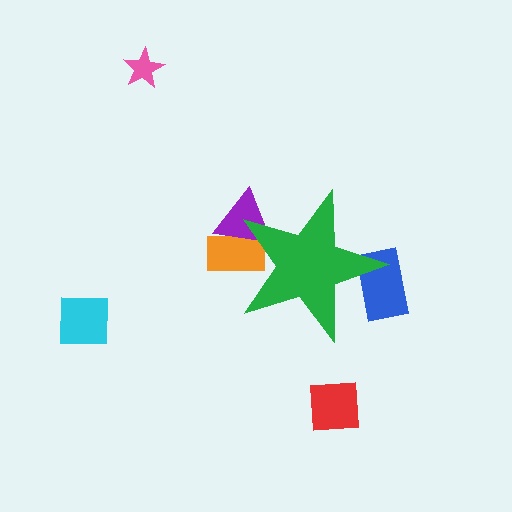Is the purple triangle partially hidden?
Yes, the purple triangle is partially hidden behind the green star.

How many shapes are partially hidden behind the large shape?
3 shapes are partially hidden.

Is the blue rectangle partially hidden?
Yes, the blue rectangle is partially hidden behind the green star.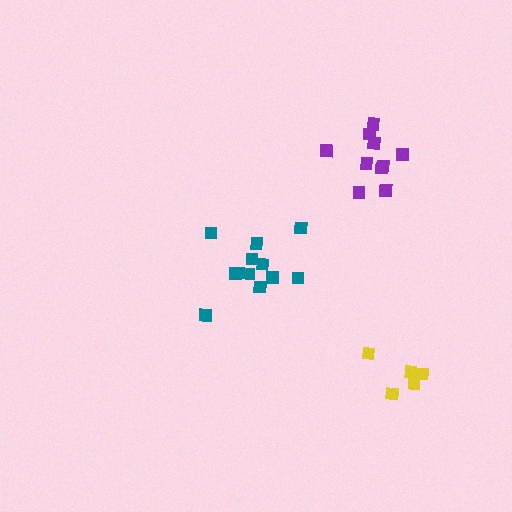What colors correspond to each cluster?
The clusters are colored: teal, purple, yellow.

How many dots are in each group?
Group 1: 11 dots, Group 2: 10 dots, Group 3: 6 dots (27 total).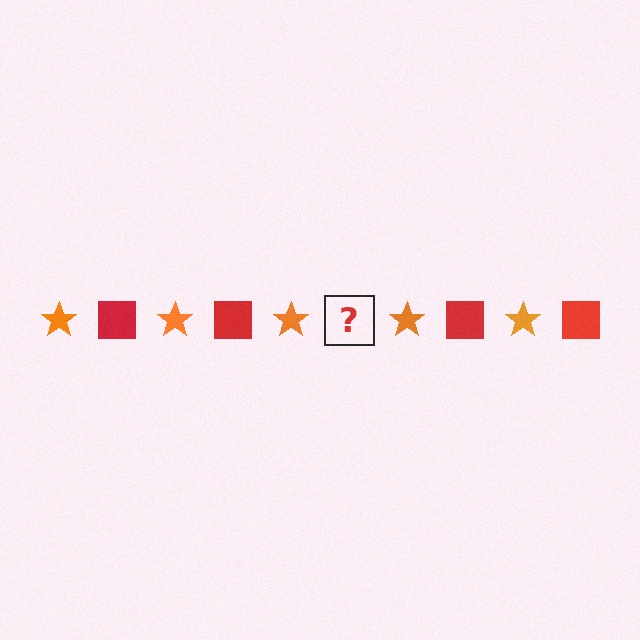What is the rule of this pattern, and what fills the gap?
The rule is that the pattern alternates between orange star and red square. The gap should be filled with a red square.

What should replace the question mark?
The question mark should be replaced with a red square.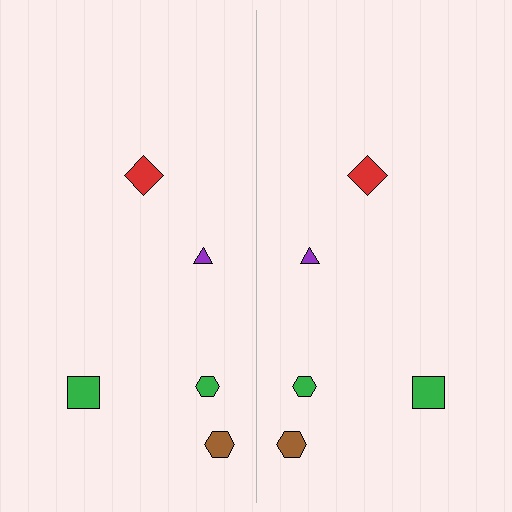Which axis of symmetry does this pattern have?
The pattern has a vertical axis of symmetry running through the center of the image.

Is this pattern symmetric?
Yes, this pattern has bilateral (reflection) symmetry.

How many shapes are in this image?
There are 10 shapes in this image.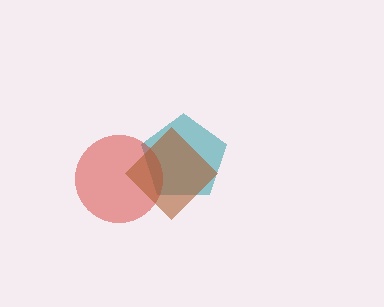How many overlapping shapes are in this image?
There are 3 overlapping shapes in the image.